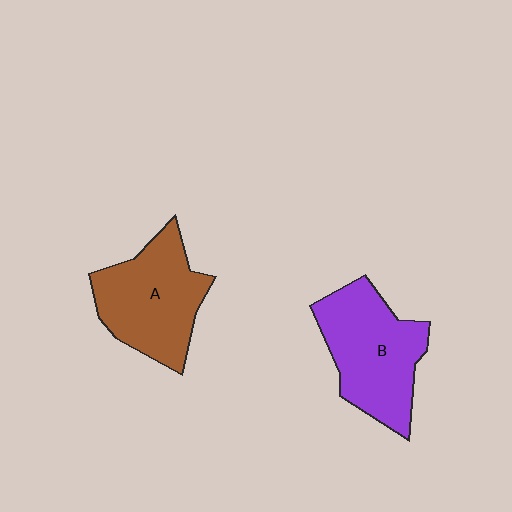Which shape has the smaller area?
Shape A (brown).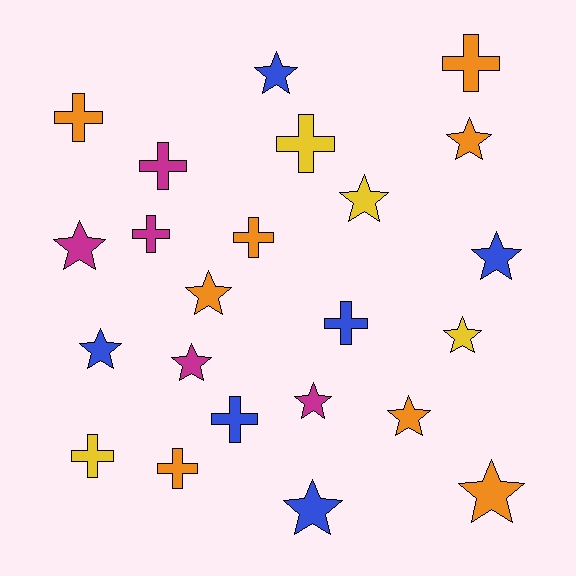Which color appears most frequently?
Orange, with 8 objects.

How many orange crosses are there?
There are 4 orange crosses.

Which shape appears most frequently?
Star, with 13 objects.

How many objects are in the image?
There are 23 objects.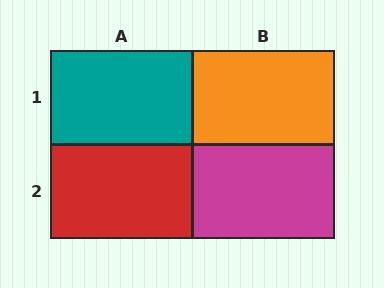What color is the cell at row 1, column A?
Teal.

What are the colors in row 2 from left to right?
Red, magenta.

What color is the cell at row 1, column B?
Orange.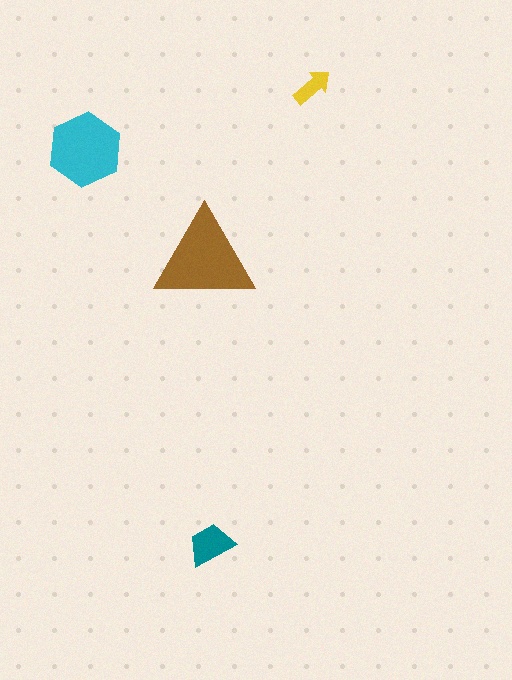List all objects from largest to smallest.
The brown triangle, the cyan hexagon, the teal trapezoid, the yellow arrow.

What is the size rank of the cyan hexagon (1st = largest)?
2nd.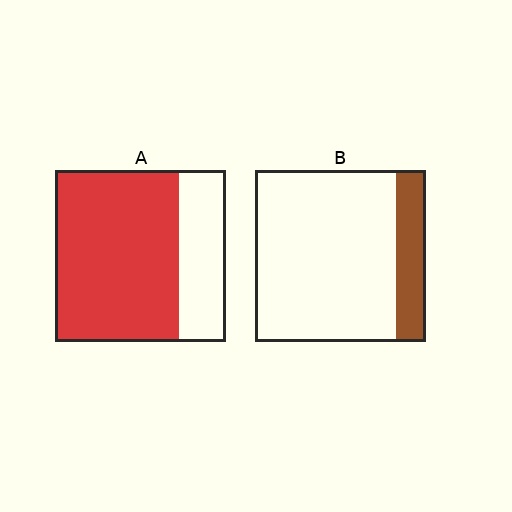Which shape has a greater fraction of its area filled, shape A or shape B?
Shape A.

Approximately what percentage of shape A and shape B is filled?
A is approximately 75% and B is approximately 20%.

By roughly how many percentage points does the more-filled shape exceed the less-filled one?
By roughly 55 percentage points (A over B).